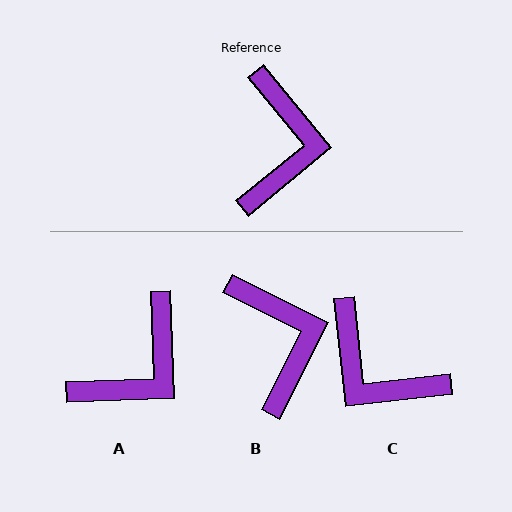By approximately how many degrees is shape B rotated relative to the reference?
Approximately 24 degrees counter-clockwise.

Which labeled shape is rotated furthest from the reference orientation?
C, about 123 degrees away.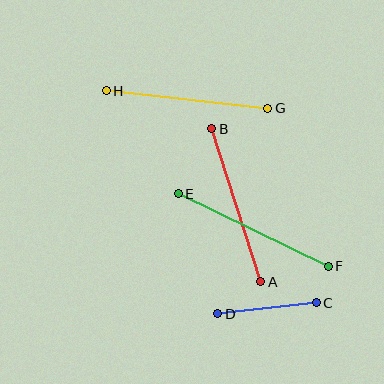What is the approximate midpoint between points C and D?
The midpoint is at approximately (267, 308) pixels.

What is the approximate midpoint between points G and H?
The midpoint is at approximately (187, 99) pixels.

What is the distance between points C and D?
The distance is approximately 99 pixels.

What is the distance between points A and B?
The distance is approximately 160 pixels.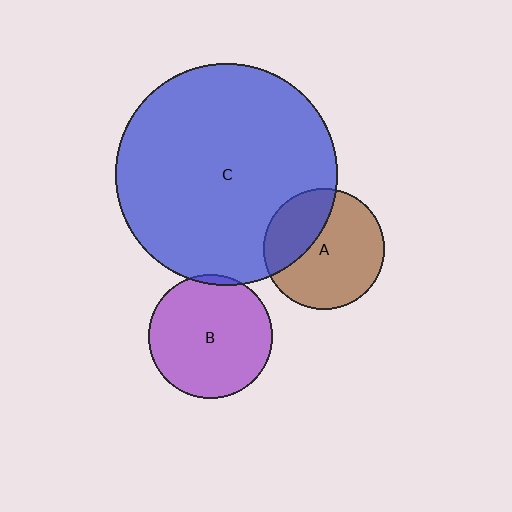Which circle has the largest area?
Circle C (blue).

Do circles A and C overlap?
Yes.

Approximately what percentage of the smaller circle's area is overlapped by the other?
Approximately 35%.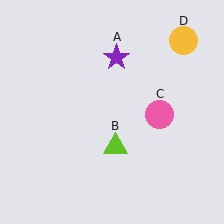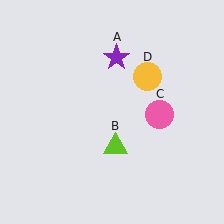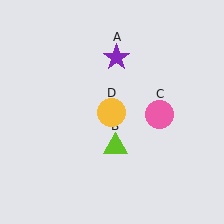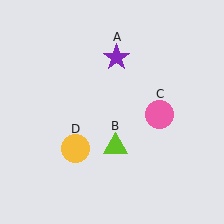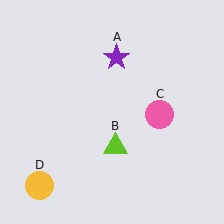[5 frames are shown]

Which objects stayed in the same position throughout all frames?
Purple star (object A) and lime triangle (object B) and pink circle (object C) remained stationary.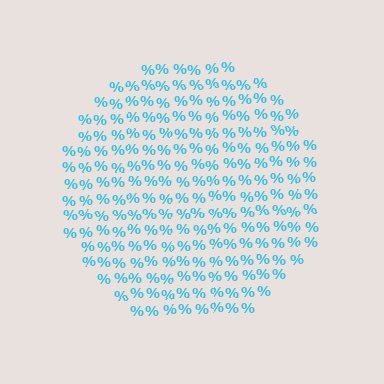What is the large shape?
The large shape is a circle.